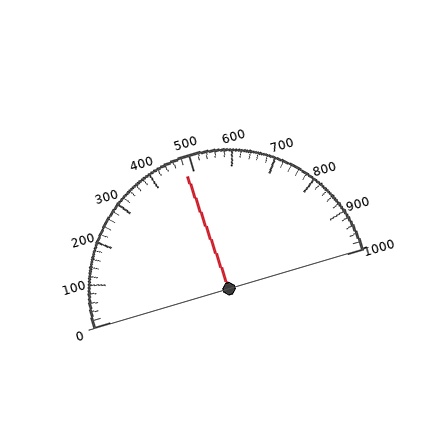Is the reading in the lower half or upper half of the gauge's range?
The reading is in the lower half of the range (0 to 1000).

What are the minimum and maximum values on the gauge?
The gauge ranges from 0 to 1000.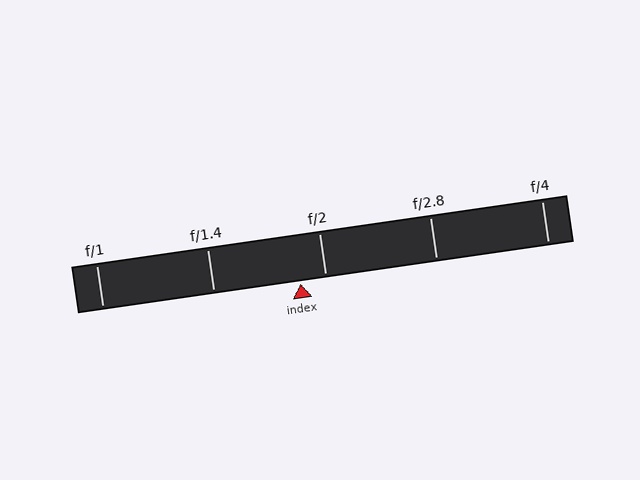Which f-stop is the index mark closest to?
The index mark is closest to f/2.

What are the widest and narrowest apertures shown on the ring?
The widest aperture shown is f/1 and the narrowest is f/4.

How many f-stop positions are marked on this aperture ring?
There are 5 f-stop positions marked.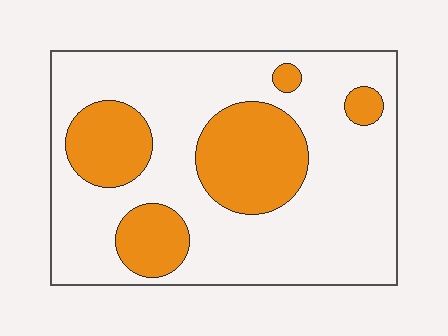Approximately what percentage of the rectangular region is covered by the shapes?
Approximately 30%.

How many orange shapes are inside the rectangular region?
5.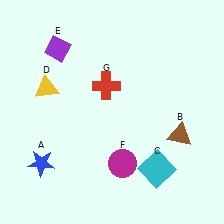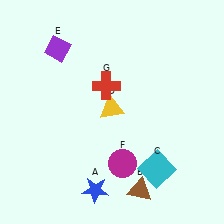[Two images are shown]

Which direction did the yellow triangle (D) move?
The yellow triangle (D) moved right.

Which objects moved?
The objects that moved are: the blue star (A), the brown triangle (B), the yellow triangle (D).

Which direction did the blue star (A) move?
The blue star (A) moved right.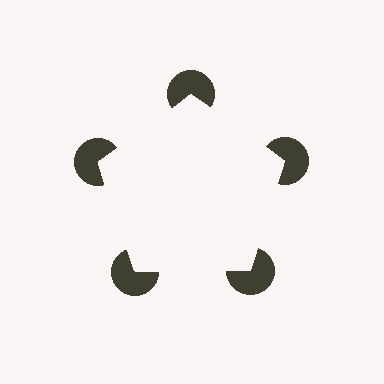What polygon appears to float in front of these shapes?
An illusory pentagon — its edges are inferred from the aligned wedge cuts in the pac-man discs, not physically drawn.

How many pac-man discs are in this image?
There are 5 — one at each vertex of the illusory pentagon.